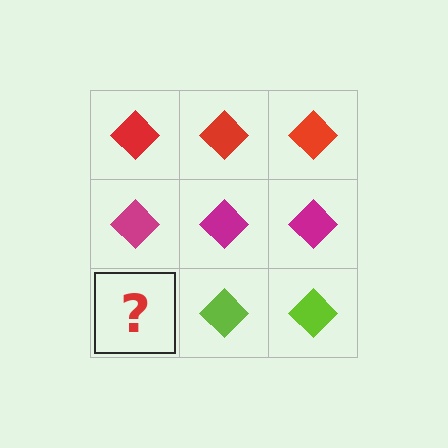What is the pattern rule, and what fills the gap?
The rule is that each row has a consistent color. The gap should be filled with a lime diamond.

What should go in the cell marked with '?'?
The missing cell should contain a lime diamond.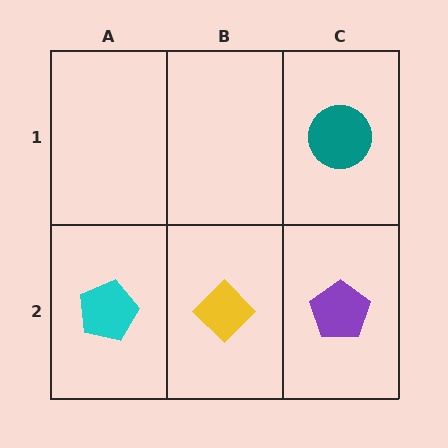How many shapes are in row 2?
3 shapes.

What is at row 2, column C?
A purple pentagon.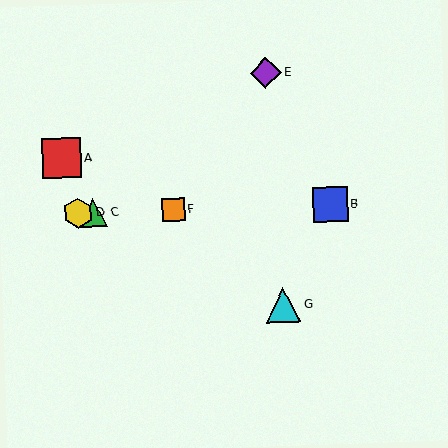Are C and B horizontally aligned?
Yes, both are at y≈213.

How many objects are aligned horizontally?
4 objects (B, C, D, F) are aligned horizontally.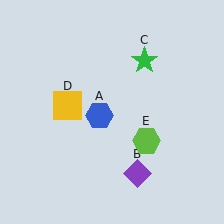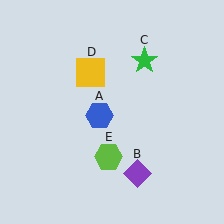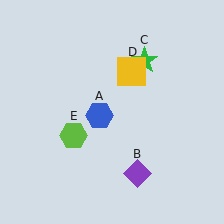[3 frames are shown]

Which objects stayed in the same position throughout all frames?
Blue hexagon (object A) and purple diamond (object B) and green star (object C) remained stationary.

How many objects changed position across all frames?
2 objects changed position: yellow square (object D), lime hexagon (object E).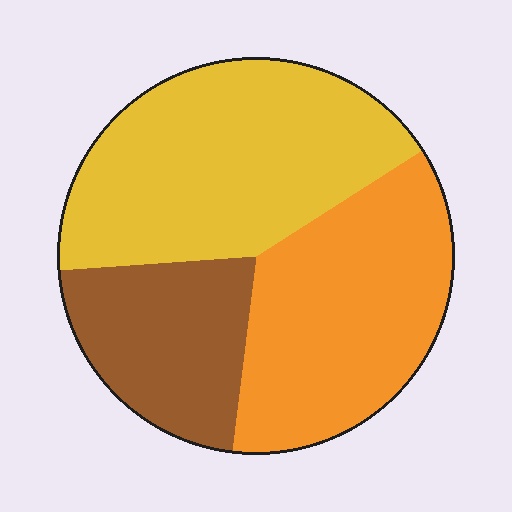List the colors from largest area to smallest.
From largest to smallest: yellow, orange, brown.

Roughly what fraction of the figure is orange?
Orange covers about 35% of the figure.